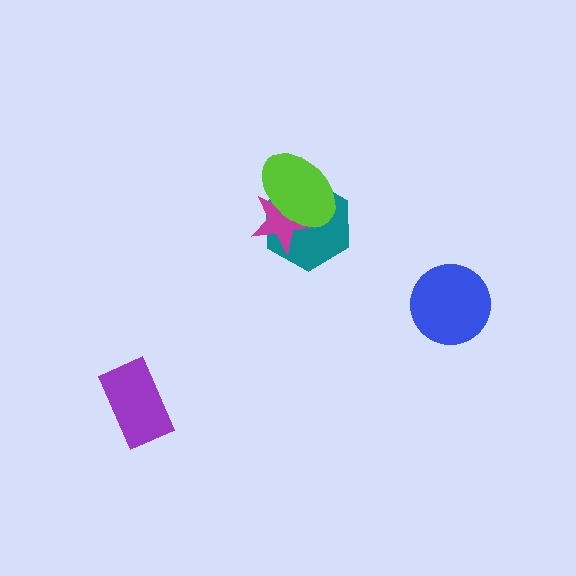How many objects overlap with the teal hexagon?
2 objects overlap with the teal hexagon.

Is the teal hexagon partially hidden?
Yes, it is partially covered by another shape.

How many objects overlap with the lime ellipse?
2 objects overlap with the lime ellipse.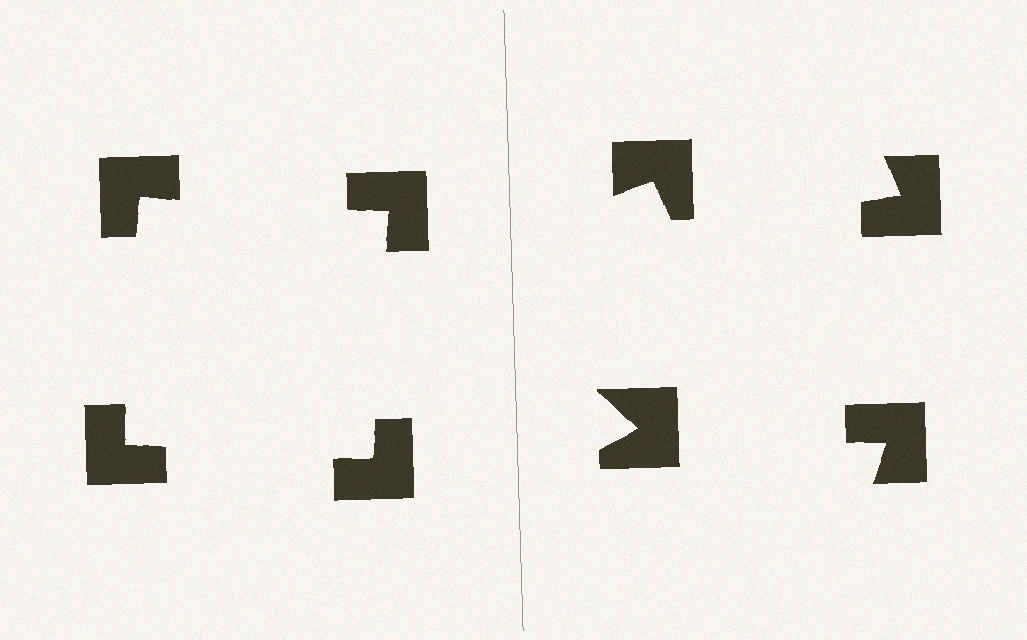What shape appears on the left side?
An illusory square.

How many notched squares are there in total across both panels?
8 — 4 on each side.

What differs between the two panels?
The notched squares are positioned identically on both sides; only the wedge orientations differ. On the left they align to a square; on the right they are misaligned.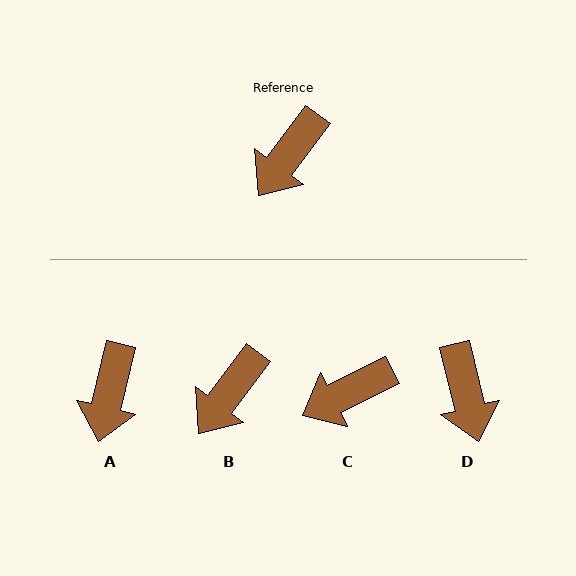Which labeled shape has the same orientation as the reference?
B.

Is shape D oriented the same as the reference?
No, it is off by about 50 degrees.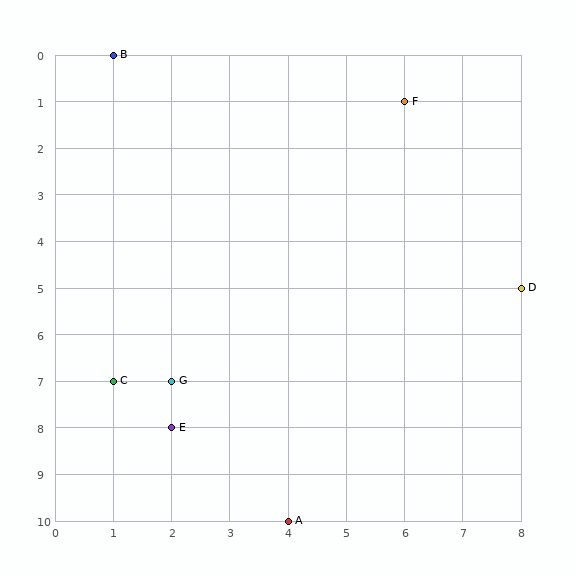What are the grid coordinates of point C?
Point C is at grid coordinates (1, 7).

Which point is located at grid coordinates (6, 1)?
Point F is at (6, 1).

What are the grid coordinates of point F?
Point F is at grid coordinates (6, 1).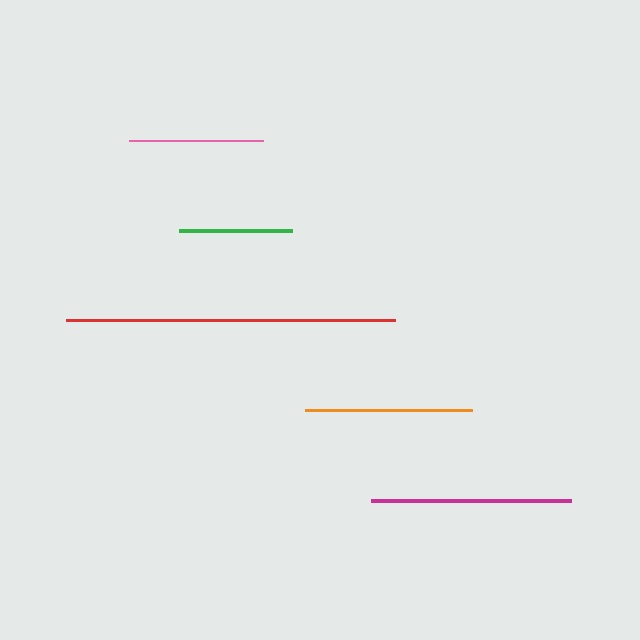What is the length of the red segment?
The red segment is approximately 329 pixels long.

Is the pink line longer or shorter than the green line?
The pink line is longer than the green line.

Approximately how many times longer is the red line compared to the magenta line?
The red line is approximately 1.6 times the length of the magenta line.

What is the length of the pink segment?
The pink segment is approximately 133 pixels long.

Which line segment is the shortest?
The green line is the shortest at approximately 113 pixels.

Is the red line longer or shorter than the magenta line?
The red line is longer than the magenta line.